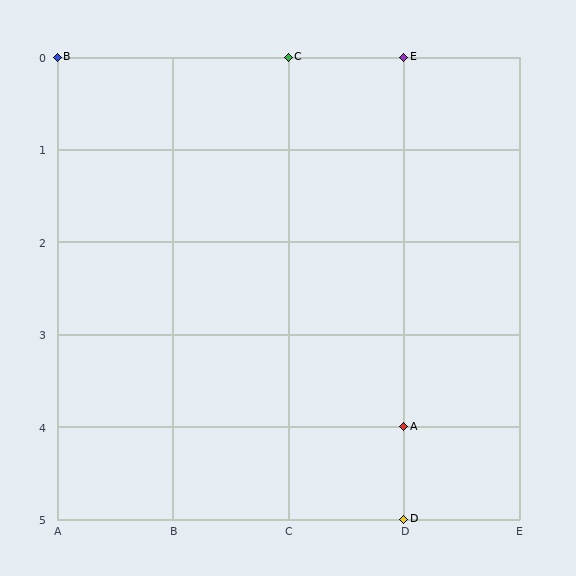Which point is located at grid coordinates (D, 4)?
Point A is at (D, 4).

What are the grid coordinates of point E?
Point E is at grid coordinates (D, 0).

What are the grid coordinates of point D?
Point D is at grid coordinates (D, 5).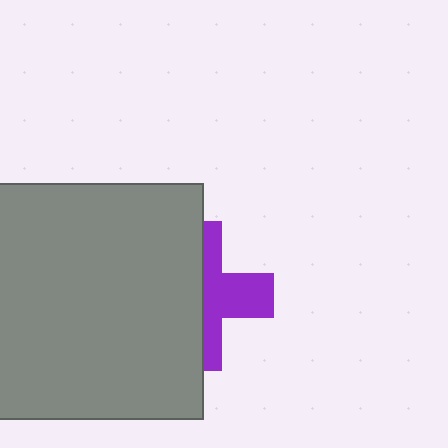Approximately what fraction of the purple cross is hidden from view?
Roughly 57% of the purple cross is hidden behind the gray rectangle.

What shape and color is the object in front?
The object in front is a gray rectangle.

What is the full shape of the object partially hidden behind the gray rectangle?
The partially hidden object is a purple cross.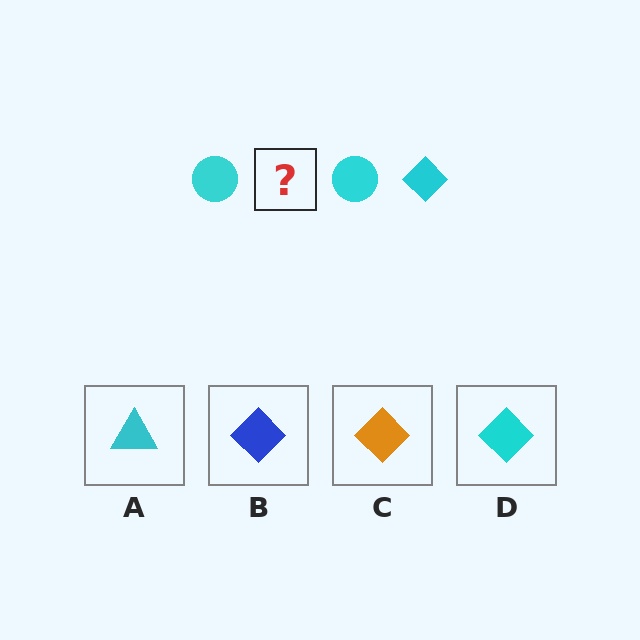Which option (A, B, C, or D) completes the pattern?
D.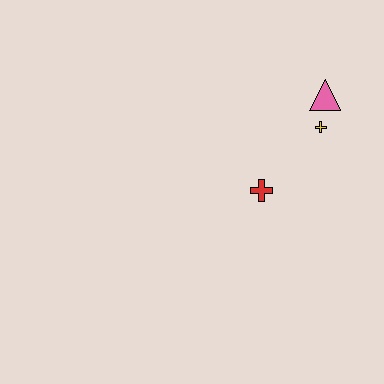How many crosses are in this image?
There are 2 crosses.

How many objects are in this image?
There are 3 objects.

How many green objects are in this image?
There are no green objects.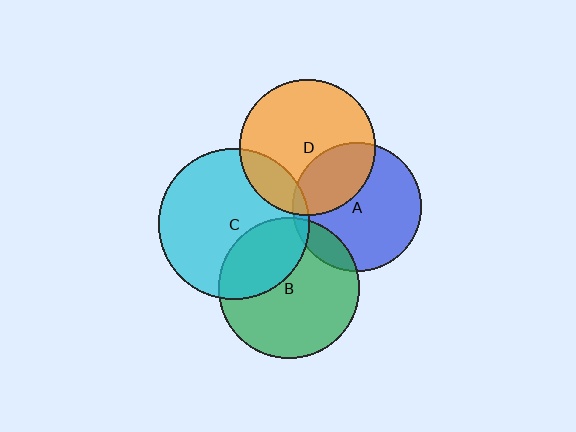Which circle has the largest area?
Circle C (cyan).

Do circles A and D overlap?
Yes.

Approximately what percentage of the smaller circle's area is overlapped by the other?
Approximately 30%.